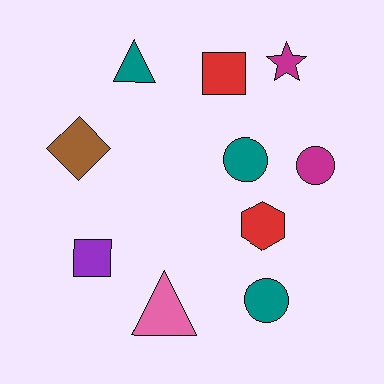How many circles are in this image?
There are 3 circles.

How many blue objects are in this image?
There are no blue objects.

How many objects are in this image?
There are 10 objects.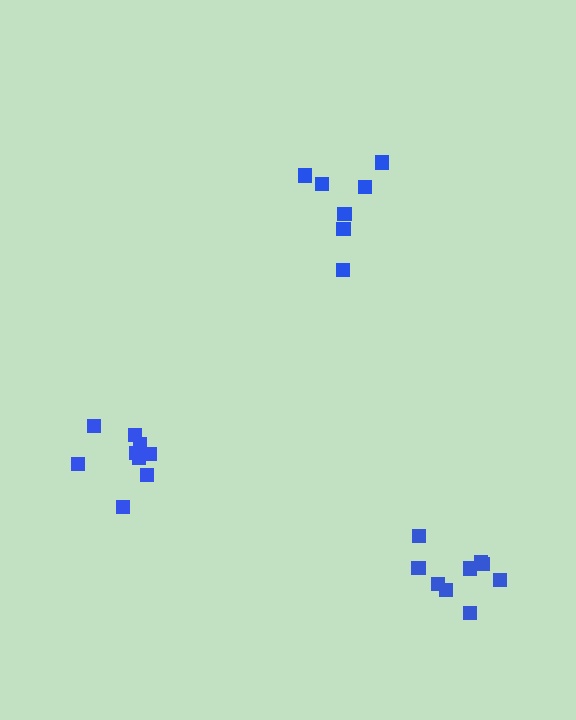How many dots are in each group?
Group 1: 9 dots, Group 2: 7 dots, Group 3: 9 dots (25 total).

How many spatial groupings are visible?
There are 3 spatial groupings.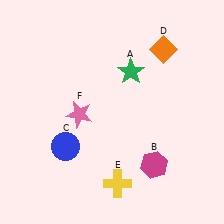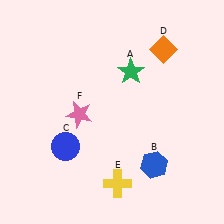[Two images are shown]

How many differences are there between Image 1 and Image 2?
There is 1 difference between the two images.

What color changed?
The hexagon (B) changed from magenta in Image 1 to blue in Image 2.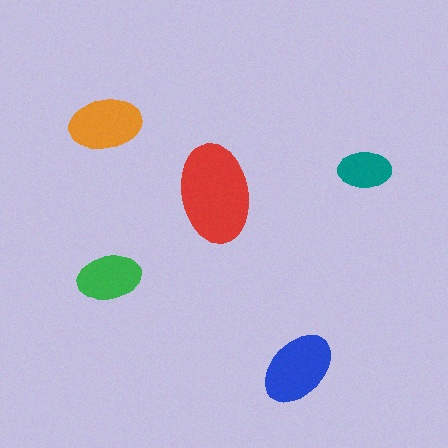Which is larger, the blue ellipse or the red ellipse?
The red one.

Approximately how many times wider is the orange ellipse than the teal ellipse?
About 1.5 times wider.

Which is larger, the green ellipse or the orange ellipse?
The orange one.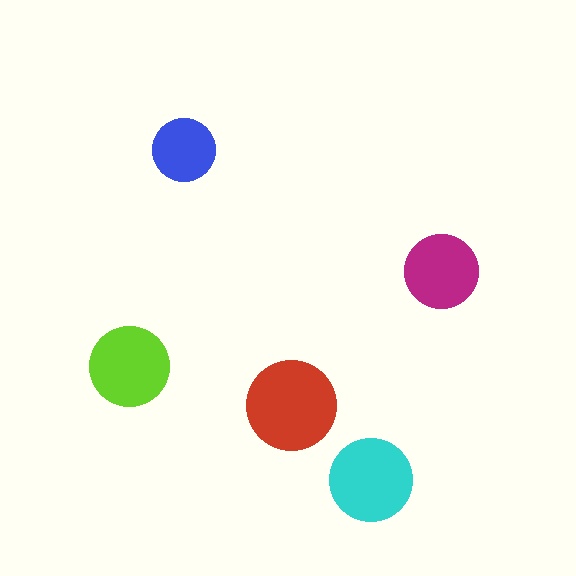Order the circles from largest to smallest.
the red one, the cyan one, the lime one, the magenta one, the blue one.